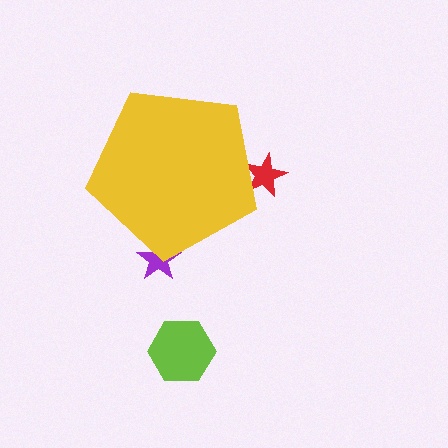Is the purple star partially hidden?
Yes, the purple star is partially hidden behind the yellow pentagon.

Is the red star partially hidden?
Yes, the red star is partially hidden behind the yellow pentagon.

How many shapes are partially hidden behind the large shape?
2 shapes are partially hidden.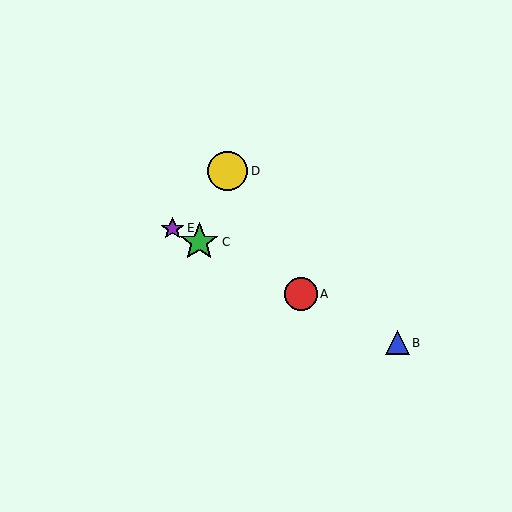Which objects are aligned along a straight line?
Objects A, B, C, E are aligned along a straight line.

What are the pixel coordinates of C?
Object C is at (199, 242).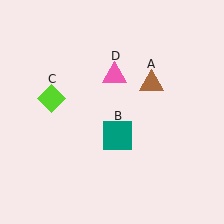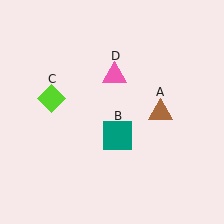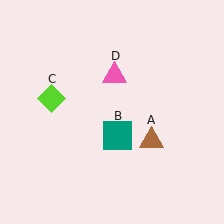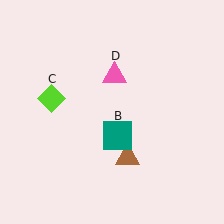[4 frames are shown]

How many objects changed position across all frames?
1 object changed position: brown triangle (object A).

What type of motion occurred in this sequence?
The brown triangle (object A) rotated clockwise around the center of the scene.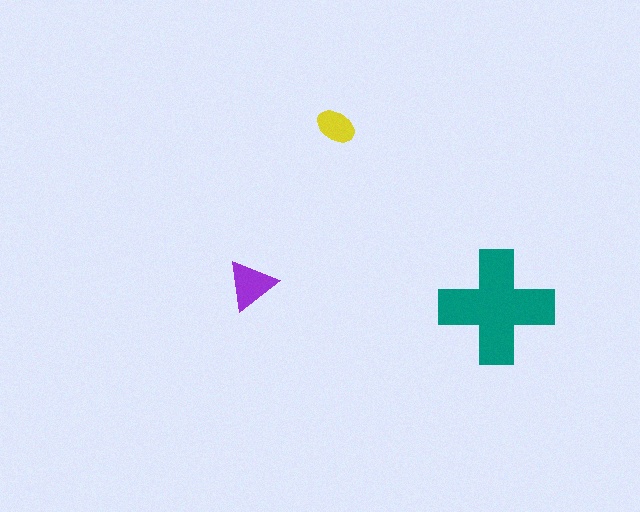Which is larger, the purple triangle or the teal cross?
The teal cross.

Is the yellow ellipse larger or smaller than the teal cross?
Smaller.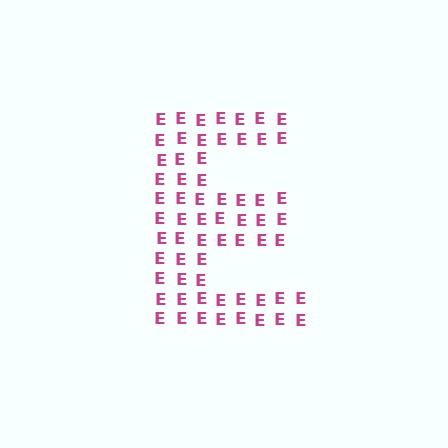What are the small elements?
The small elements are letter E's.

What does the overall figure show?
The overall figure shows the letter E.